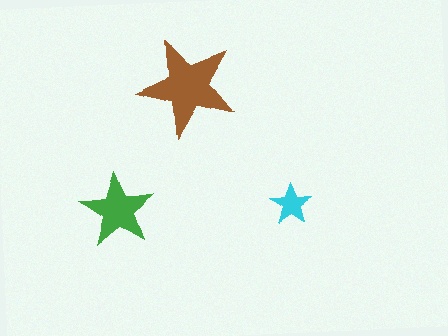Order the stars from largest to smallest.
the brown one, the green one, the cyan one.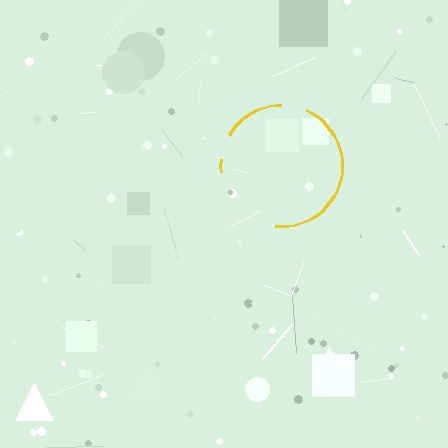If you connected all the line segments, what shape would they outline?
They would outline a circle.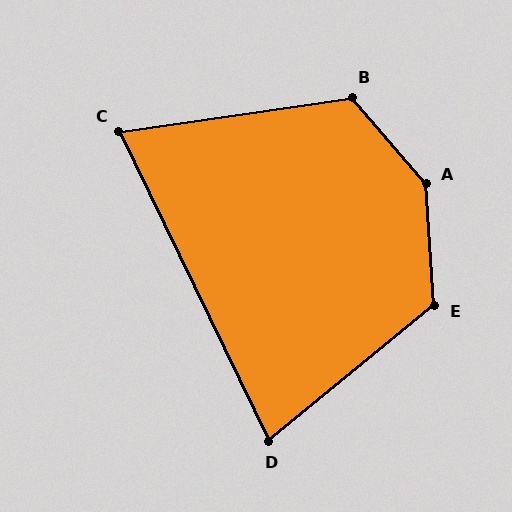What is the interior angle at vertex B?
Approximately 123 degrees (obtuse).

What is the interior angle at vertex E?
Approximately 125 degrees (obtuse).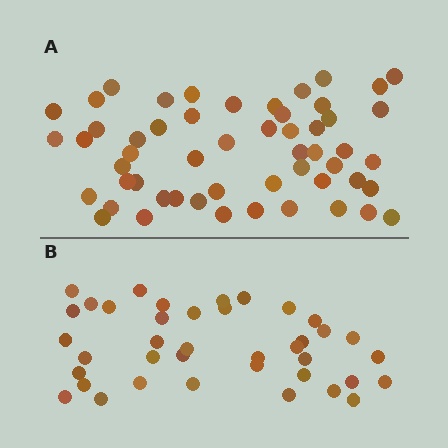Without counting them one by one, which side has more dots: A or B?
Region A (the top region) has more dots.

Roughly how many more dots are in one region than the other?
Region A has approximately 15 more dots than region B.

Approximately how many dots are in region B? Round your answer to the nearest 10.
About 40 dots. (The exact count is 39, which rounds to 40.)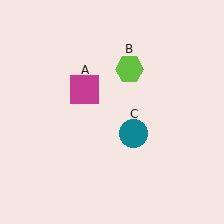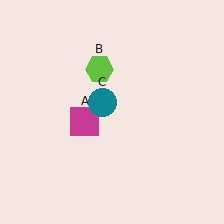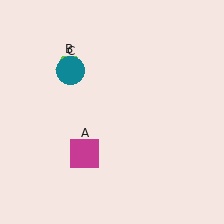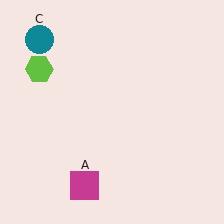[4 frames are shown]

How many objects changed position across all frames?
3 objects changed position: magenta square (object A), lime hexagon (object B), teal circle (object C).